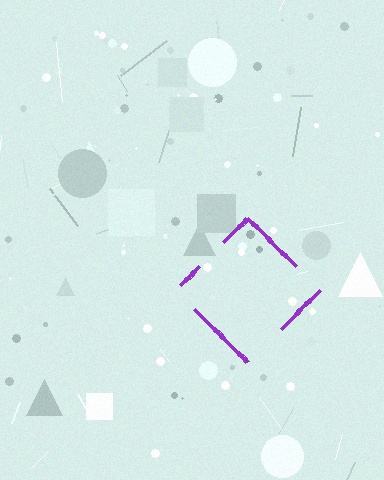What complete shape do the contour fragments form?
The contour fragments form a diamond.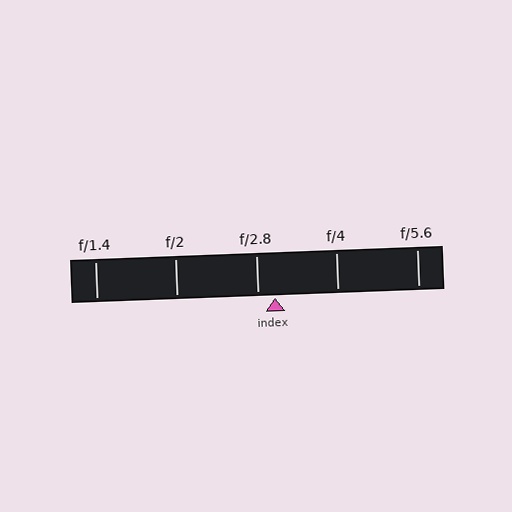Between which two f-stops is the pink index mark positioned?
The index mark is between f/2.8 and f/4.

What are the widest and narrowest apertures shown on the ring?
The widest aperture shown is f/1.4 and the narrowest is f/5.6.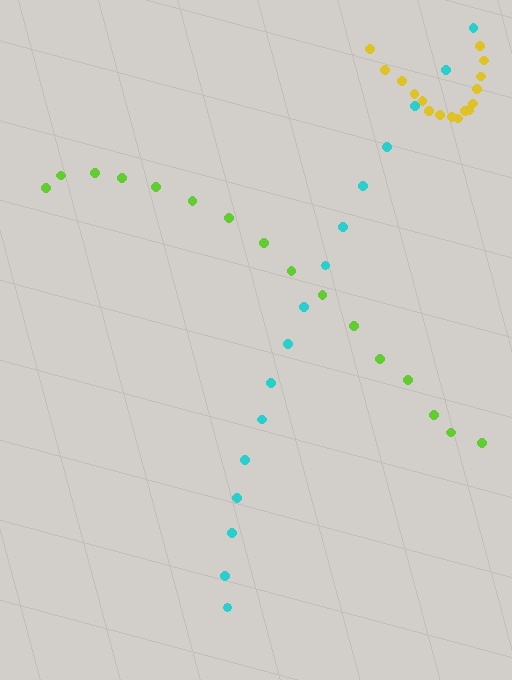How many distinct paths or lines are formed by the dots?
There are 3 distinct paths.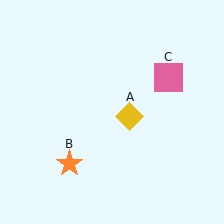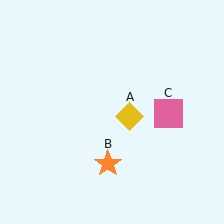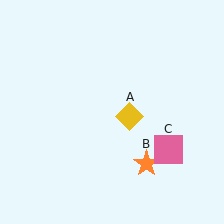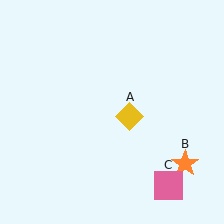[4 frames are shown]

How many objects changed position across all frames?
2 objects changed position: orange star (object B), pink square (object C).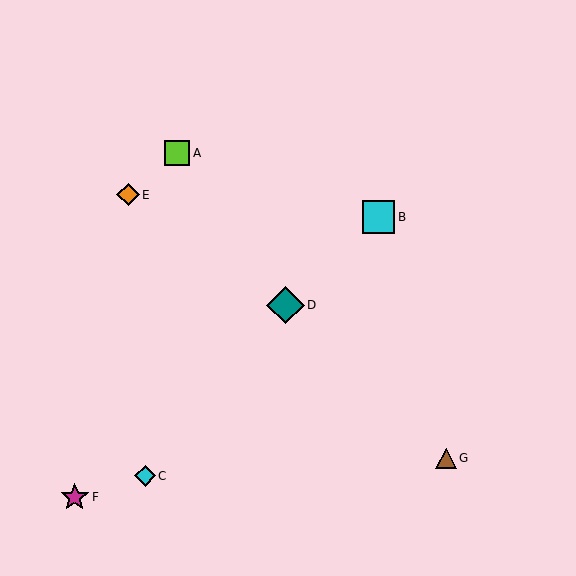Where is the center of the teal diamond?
The center of the teal diamond is at (286, 305).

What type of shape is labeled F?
Shape F is a magenta star.